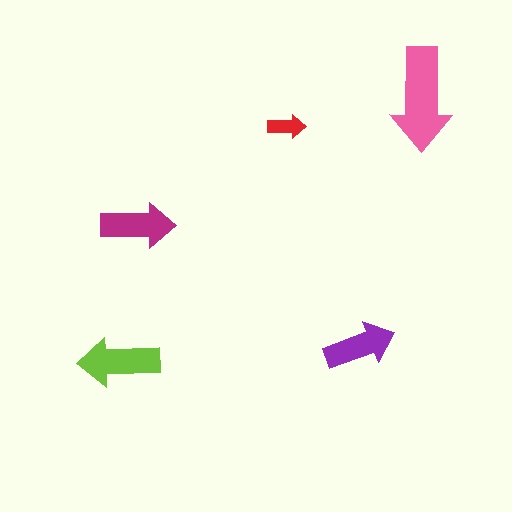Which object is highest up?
The pink arrow is topmost.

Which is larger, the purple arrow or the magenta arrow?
The magenta one.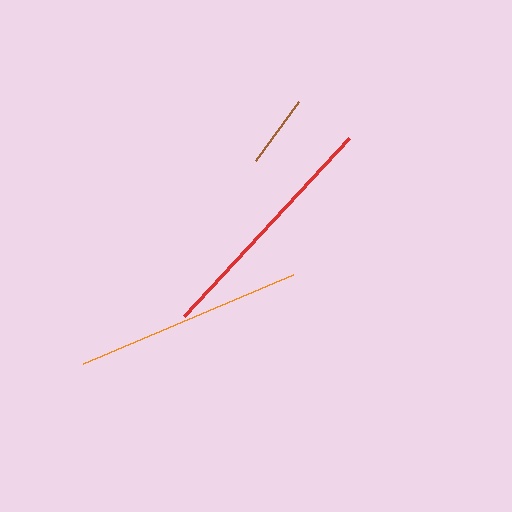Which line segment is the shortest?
The brown line is the shortest at approximately 73 pixels.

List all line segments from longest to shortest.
From longest to shortest: red, orange, brown.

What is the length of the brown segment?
The brown segment is approximately 73 pixels long.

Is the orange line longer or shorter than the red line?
The red line is longer than the orange line.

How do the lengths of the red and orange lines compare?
The red and orange lines are approximately the same length.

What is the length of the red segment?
The red segment is approximately 243 pixels long.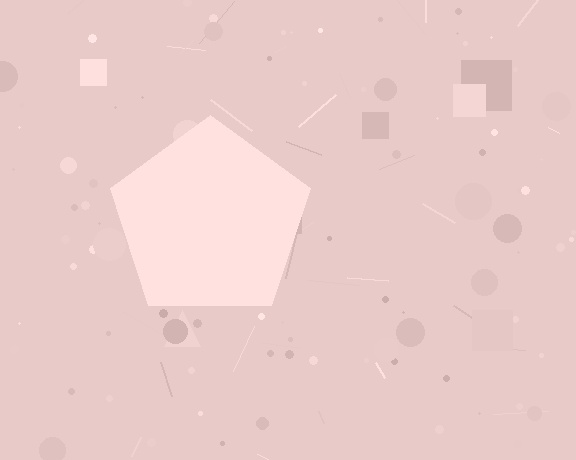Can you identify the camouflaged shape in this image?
The camouflaged shape is a pentagon.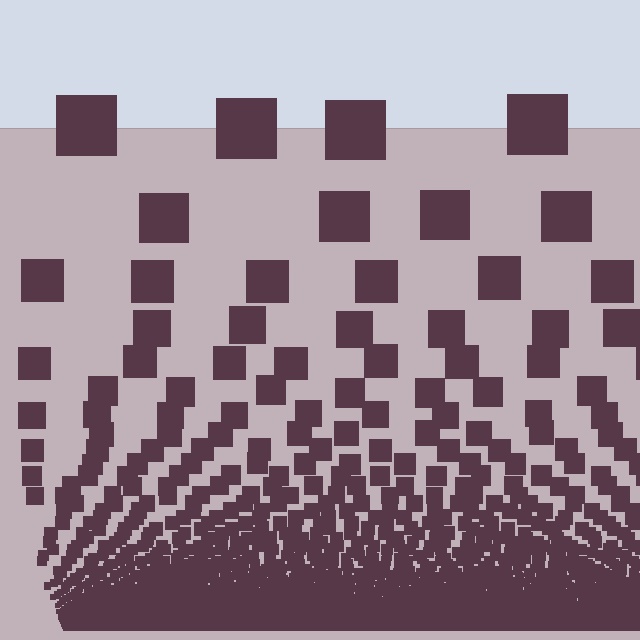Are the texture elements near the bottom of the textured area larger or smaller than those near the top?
Smaller. The gradient is inverted — elements near the bottom are smaller and denser.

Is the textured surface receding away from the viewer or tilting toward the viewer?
The surface appears to tilt toward the viewer. Texture elements get larger and sparser toward the top.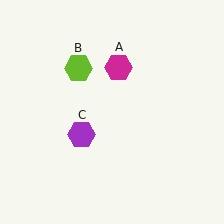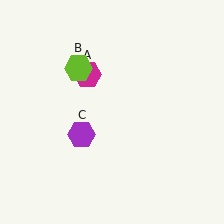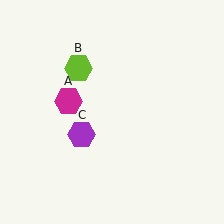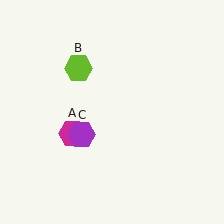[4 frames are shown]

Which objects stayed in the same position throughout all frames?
Lime hexagon (object B) and purple hexagon (object C) remained stationary.